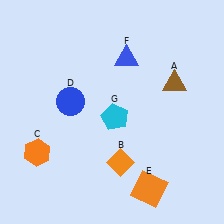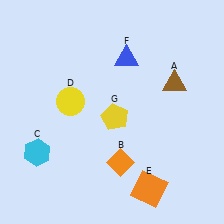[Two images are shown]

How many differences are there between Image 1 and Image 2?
There are 3 differences between the two images.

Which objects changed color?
C changed from orange to cyan. D changed from blue to yellow. G changed from cyan to yellow.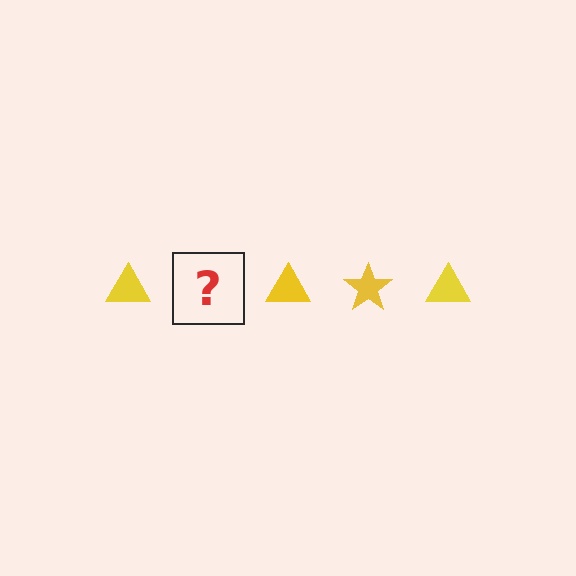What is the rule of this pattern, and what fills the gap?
The rule is that the pattern cycles through triangle, star shapes in yellow. The gap should be filled with a yellow star.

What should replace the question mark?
The question mark should be replaced with a yellow star.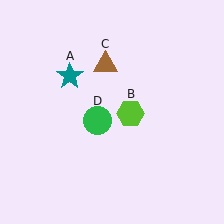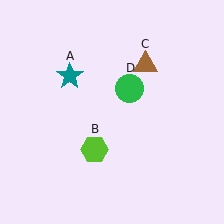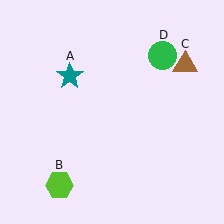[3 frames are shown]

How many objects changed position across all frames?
3 objects changed position: lime hexagon (object B), brown triangle (object C), green circle (object D).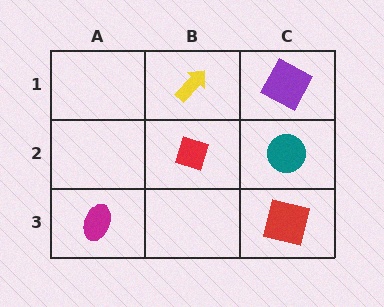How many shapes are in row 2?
2 shapes.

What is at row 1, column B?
A yellow arrow.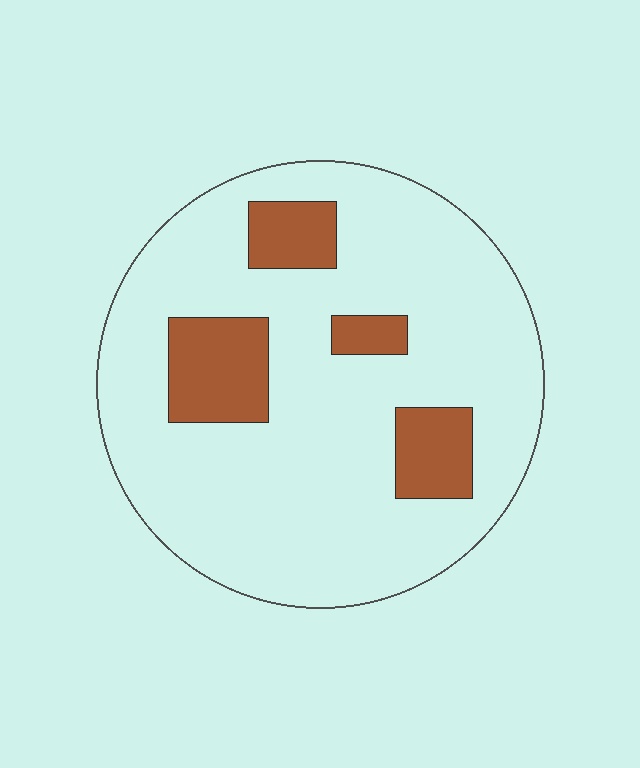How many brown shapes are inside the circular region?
4.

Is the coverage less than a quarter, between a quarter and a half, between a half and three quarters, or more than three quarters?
Less than a quarter.